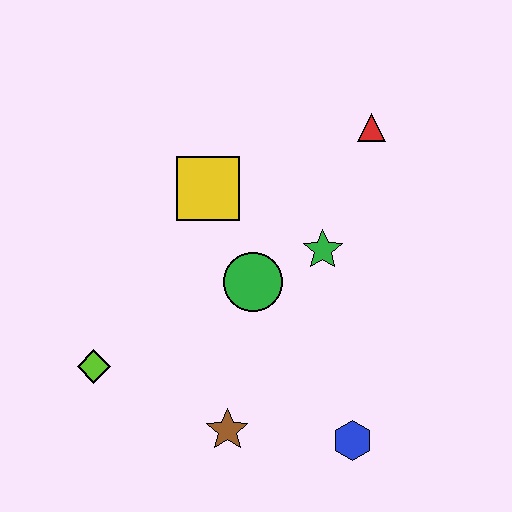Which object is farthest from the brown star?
The red triangle is farthest from the brown star.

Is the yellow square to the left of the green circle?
Yes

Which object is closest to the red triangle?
The green star is closest to the red triangle.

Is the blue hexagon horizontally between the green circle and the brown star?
No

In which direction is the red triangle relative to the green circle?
The red triangle is above the green circle.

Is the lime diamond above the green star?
No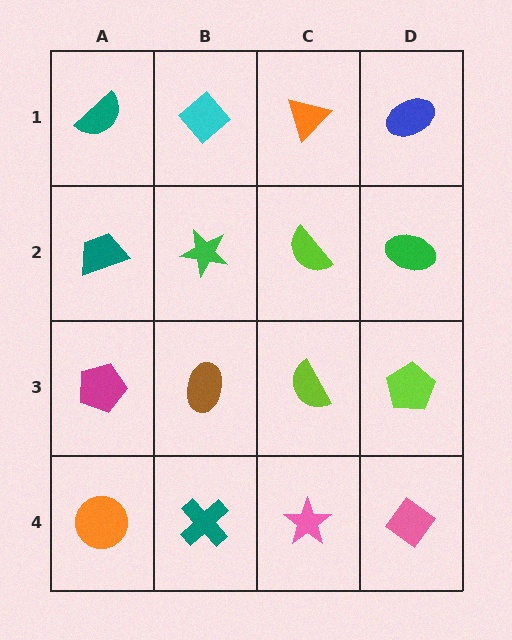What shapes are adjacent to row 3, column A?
A teal trapezoid (row 2, column A), an orange circle (row 4, column A), a brown ellipse (row 3, column B).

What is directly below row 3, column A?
An orange circle.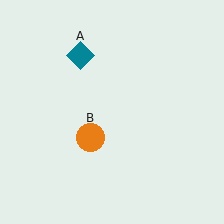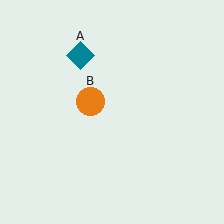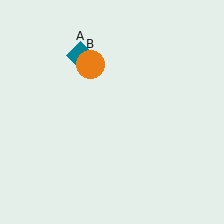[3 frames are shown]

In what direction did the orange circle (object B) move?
The orange circle (object B) moved up.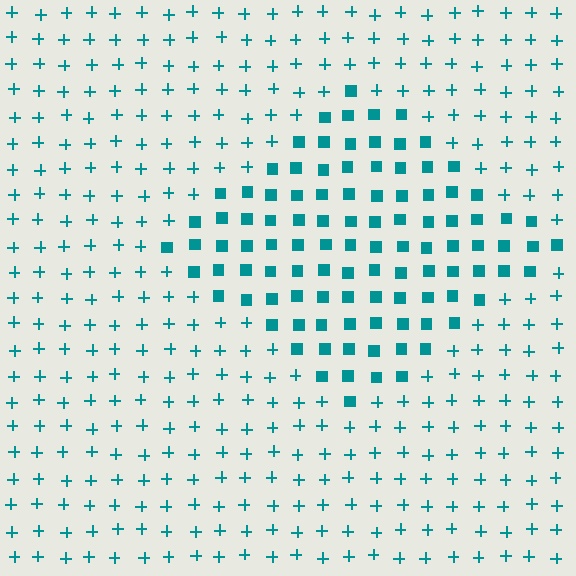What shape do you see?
I see a diamond.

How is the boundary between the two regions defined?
The boundary is defined by a change in element shape: squares inside vs. plus signs outside. All elements share the same color and spacing.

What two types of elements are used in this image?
The image uses squares inside the diamond region and plus signs outside it.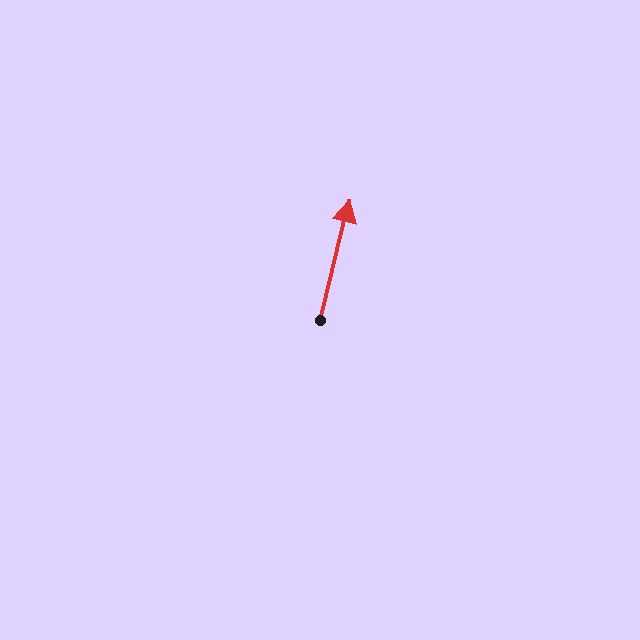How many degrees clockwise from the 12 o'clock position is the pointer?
Approximately 14 degrees.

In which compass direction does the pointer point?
North.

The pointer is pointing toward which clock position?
Roughly 12 o'clock.